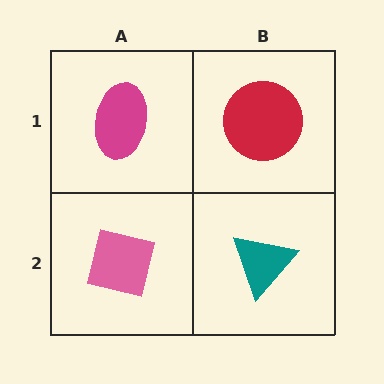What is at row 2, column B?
A teal triangle.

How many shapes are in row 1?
2 shapes.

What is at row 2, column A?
A pink square.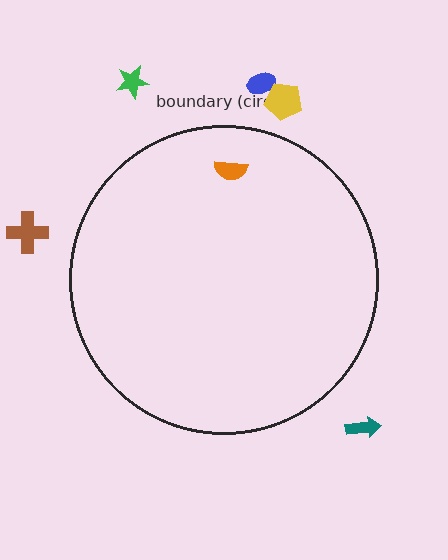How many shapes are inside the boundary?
1 inside, 5 outside.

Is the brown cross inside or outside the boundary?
Outside.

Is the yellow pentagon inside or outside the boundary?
Outside.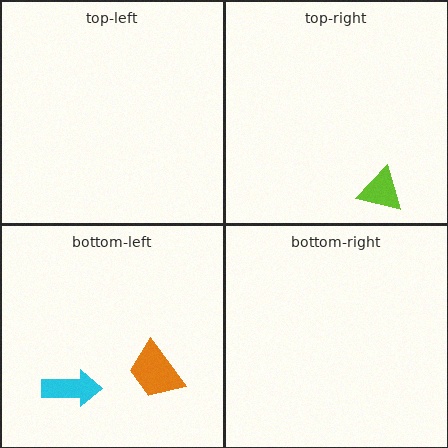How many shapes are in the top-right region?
1.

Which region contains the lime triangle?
The top-right region.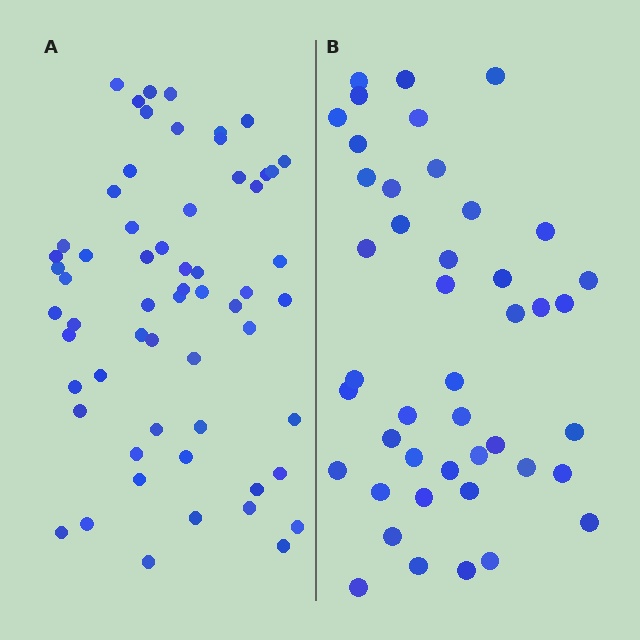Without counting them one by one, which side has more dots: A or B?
Region A (the left region) has more dots.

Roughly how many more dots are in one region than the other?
Region A has approximately 15 more dots than region B.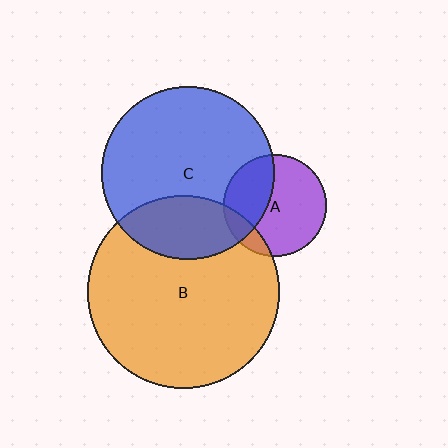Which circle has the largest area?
Circle B (orange).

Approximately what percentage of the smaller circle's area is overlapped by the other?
Approximately 35%.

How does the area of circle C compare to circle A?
Approximately 2.9 times.